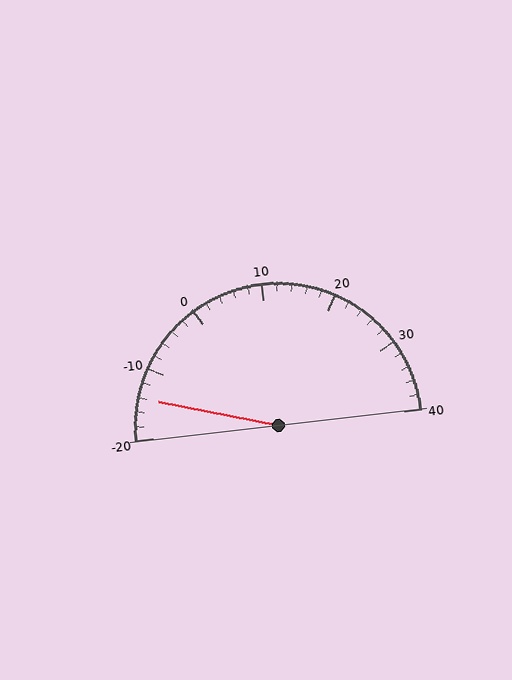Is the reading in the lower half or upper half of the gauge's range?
The reading is in the lower half of the range (-20 to 40).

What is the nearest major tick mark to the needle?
The nearest major tick mark is -10.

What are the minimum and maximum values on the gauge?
The gauge ranges from -20 to 40.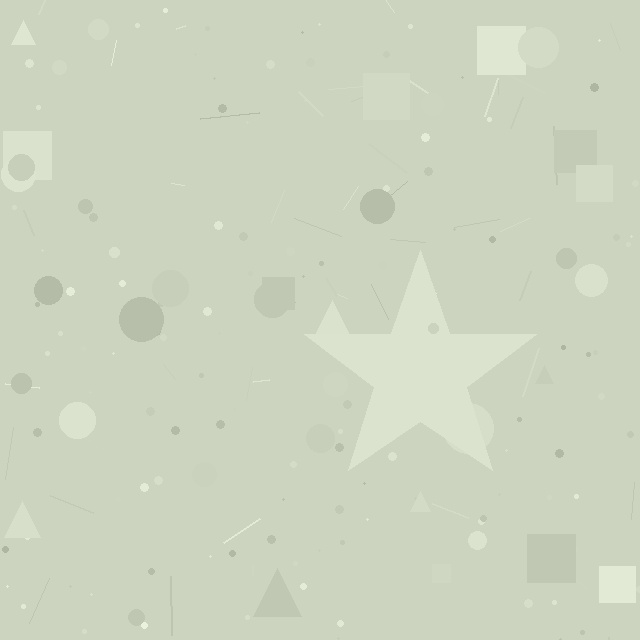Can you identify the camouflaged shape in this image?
The camouflaged shape is a star.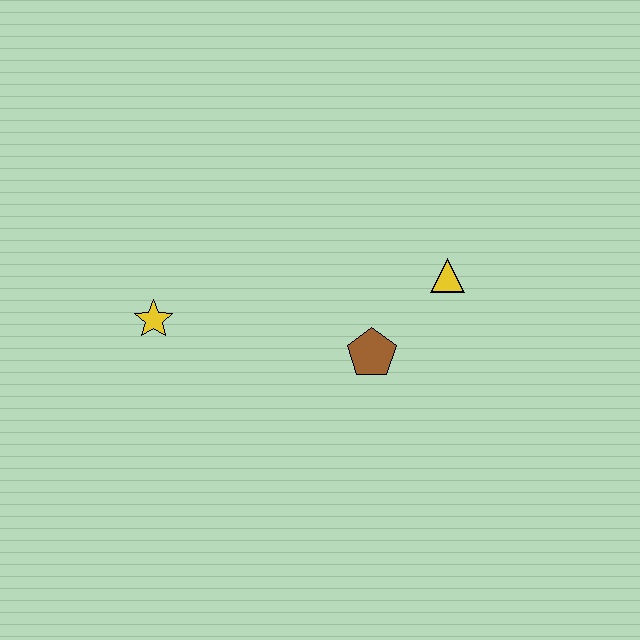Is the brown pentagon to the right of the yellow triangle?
No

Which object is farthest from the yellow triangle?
The yellow star is farthest from the yellow triangle.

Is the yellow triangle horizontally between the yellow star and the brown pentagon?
No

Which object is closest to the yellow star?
The brown pentagon is closest to the yellow star.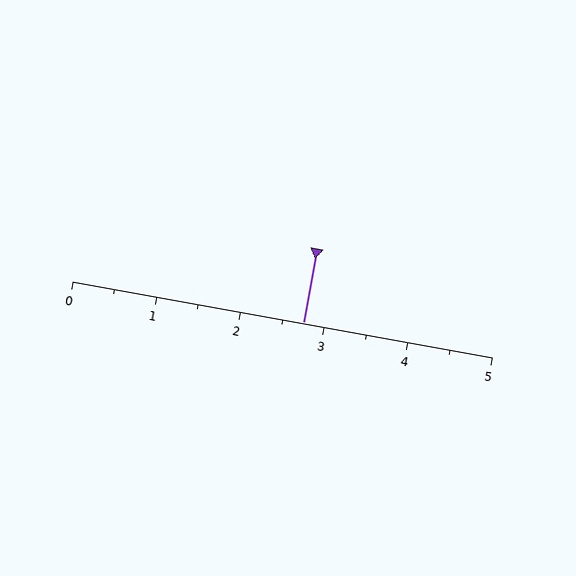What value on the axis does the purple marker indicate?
The marker indicates approximately 2.8.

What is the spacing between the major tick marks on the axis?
The major ticks are spaced 1 apart.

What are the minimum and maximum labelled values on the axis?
The axis runs from 0 to 5.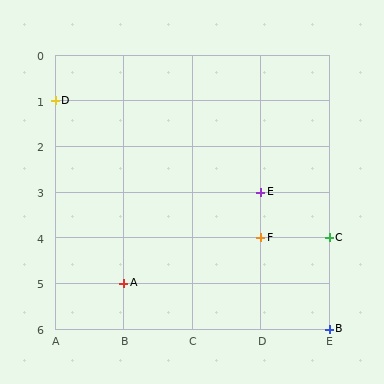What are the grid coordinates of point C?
Point C is at grid coordinates (E, 4).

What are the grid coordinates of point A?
Point A is at grid coordinates (B, 5).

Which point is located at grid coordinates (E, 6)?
Point B is at (E, 6).